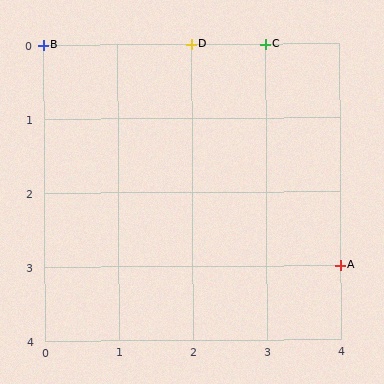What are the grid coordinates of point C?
Point C is at grid coordinates (3, 0).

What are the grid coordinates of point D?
Point D is at grid coordinates (2, 0).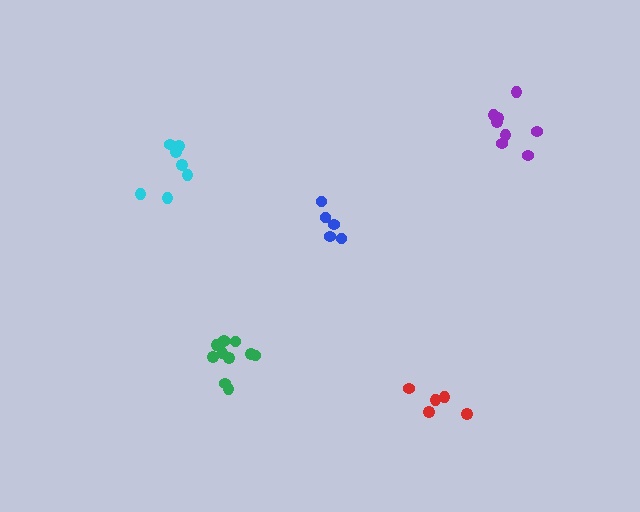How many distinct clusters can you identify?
There are 5 distinct clusters.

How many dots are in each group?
Group 1: 5 dots, Group 2: 7 dots, Group 3: 5 dots, Group 4: 8 dots, Group 5: 11 dots (36 total).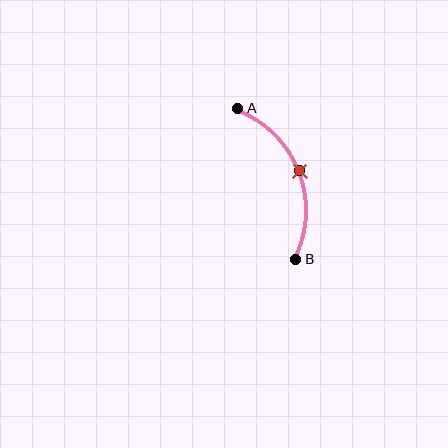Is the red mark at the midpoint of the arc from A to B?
Yes. The red mark lies on the arc at equal arc-length from both A and B — it is the arc midpoint.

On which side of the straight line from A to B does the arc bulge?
The arc bulges to the right of the straight line connecting A and B.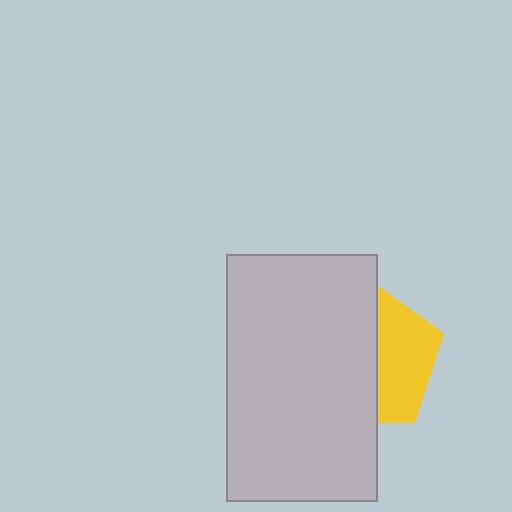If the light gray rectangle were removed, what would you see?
You would see the complete yellow pentagon.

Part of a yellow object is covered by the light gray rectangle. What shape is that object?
It is a pentagon.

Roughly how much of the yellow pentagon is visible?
A small part of it is visible (roughly 41%).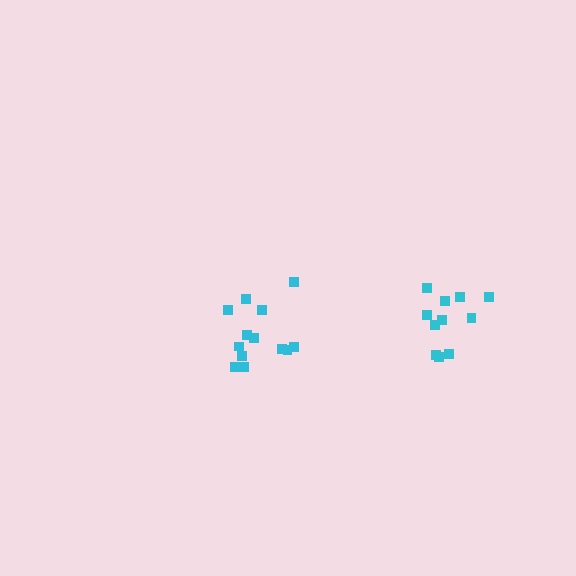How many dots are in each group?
Group 1: 11 dots, Group 2: 13 dots (24 total).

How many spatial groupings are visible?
There are 2 spatial groupings.